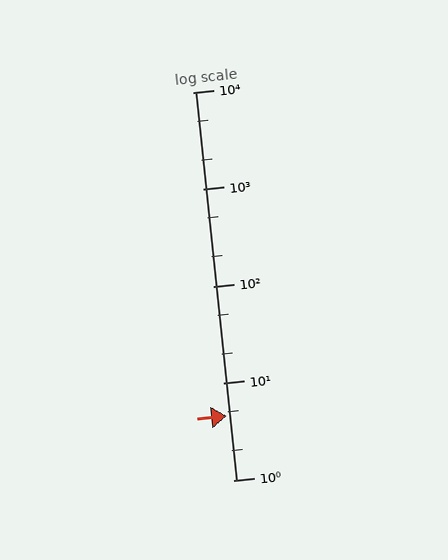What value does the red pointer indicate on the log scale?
The pointer indicates approximately 4.6.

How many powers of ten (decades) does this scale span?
The scale spans 4 decades, from 1 to 10000.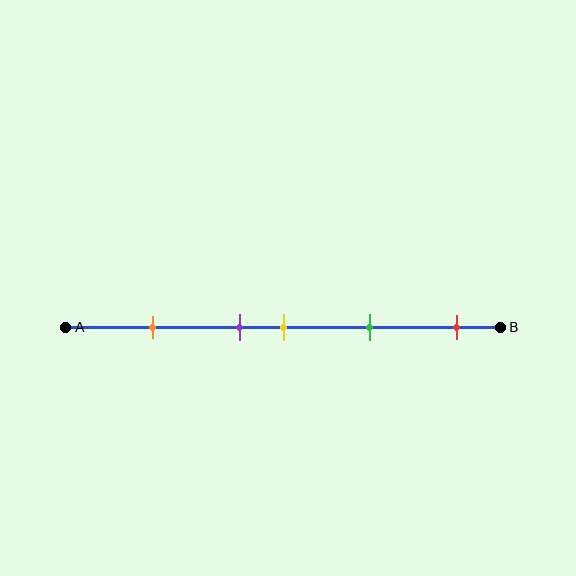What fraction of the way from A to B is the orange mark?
The orange mark is approximately 20% (0.2) of the way from A to B.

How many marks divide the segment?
There are 5 marks dividing the segment.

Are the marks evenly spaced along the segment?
No, the marks are not evenly spaced.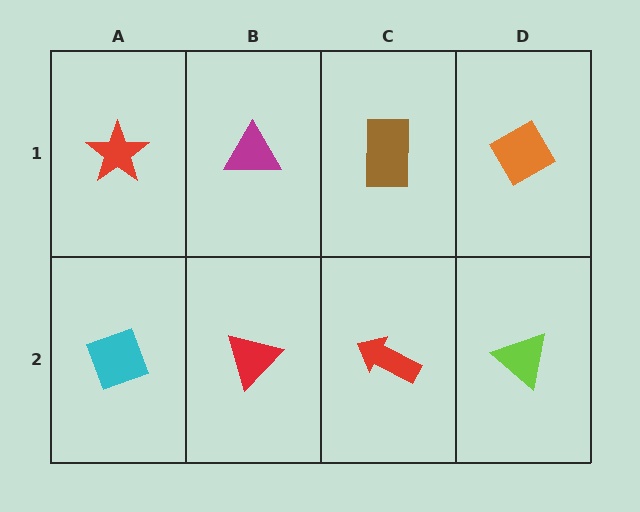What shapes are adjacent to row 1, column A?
A cyan diamond (row 2, column A), a magenta triangle (row 1, column B).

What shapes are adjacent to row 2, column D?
An orange diamond (row 1, column D), a red arrow (row 2, column C).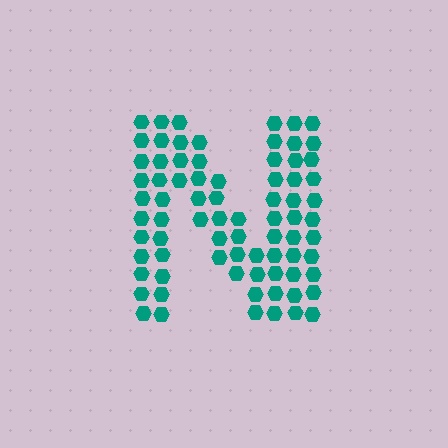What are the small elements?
The small elements are hexagons.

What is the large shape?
The large shape is the letter N.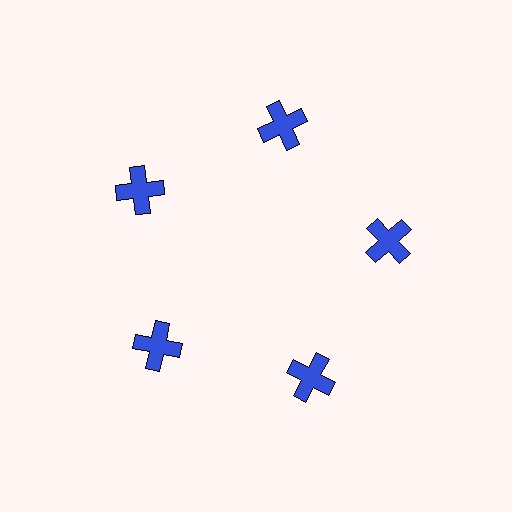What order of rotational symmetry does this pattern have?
This pattern has 5-fold rotational symmetry.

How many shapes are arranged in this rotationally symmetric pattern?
There are 5 shapes, arranged in 5 groups of 1.